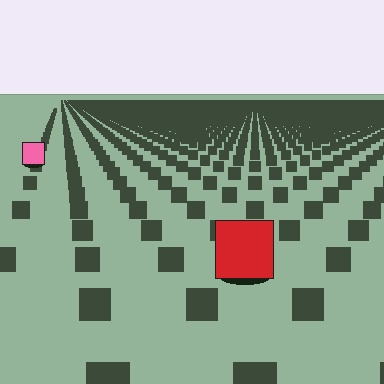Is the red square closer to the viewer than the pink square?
Yes. The red square is closer — you can tell from the texture gradient: the ground texture is coarser near it.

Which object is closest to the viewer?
The red square is closest. The texture marks near it are larger and more spread out.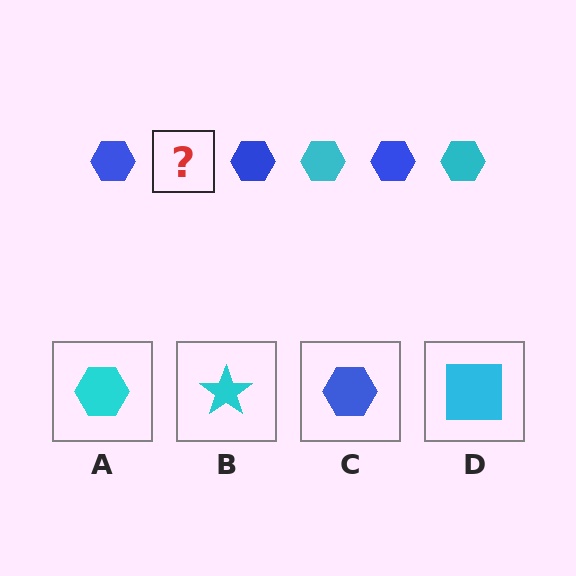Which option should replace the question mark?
Option A.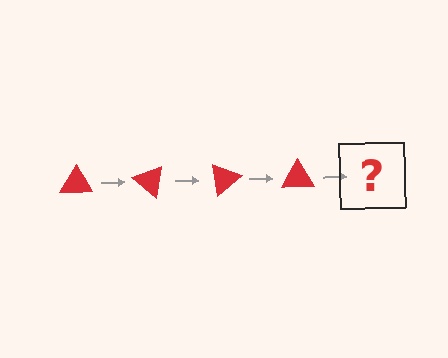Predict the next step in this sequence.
The next step is a red triangle rotated 160 degrees.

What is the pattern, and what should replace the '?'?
The pattern is that the triangle rotates 40 degrees each step. The '?' should be a red triangle rotated 160 degrees.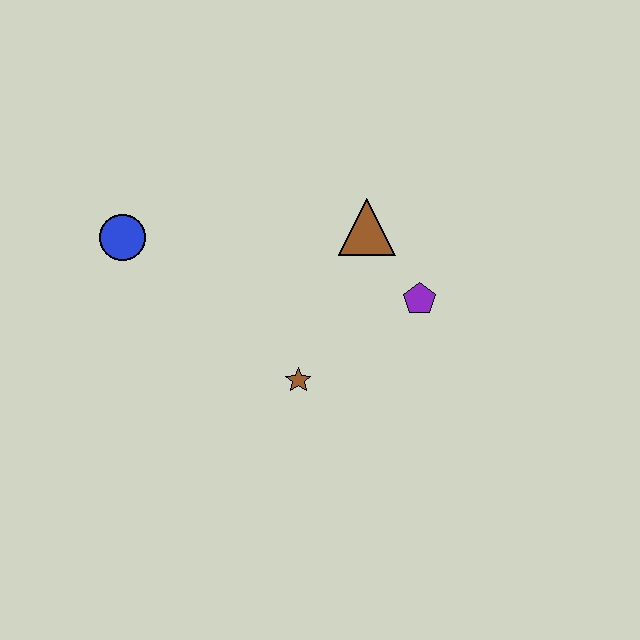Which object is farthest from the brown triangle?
The blue circle is farthest from the brown triangle.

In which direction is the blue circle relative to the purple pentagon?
The blue circle is to the left of the purple pentagon.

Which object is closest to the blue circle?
The brown star is closest to the blue circle.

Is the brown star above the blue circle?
No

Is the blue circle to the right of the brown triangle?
No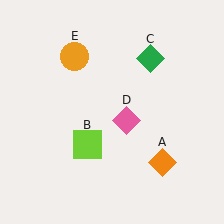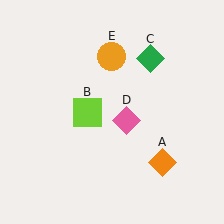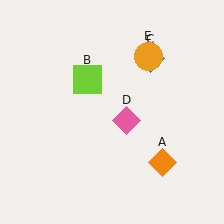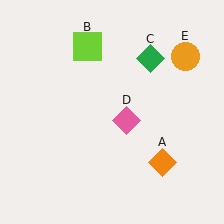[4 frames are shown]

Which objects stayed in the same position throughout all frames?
Orange diamond (object A) and green diamond (object C) and pink diamond (object D) remained stationary.